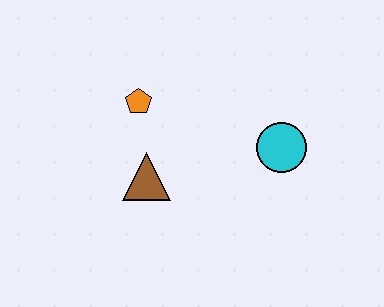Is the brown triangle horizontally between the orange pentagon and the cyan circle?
Yes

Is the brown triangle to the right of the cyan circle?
No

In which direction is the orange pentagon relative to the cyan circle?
The orange pentagon is to the left of the cyan circle.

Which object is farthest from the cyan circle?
The orange pentagon is farthest from the cyan circle.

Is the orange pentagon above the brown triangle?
Yes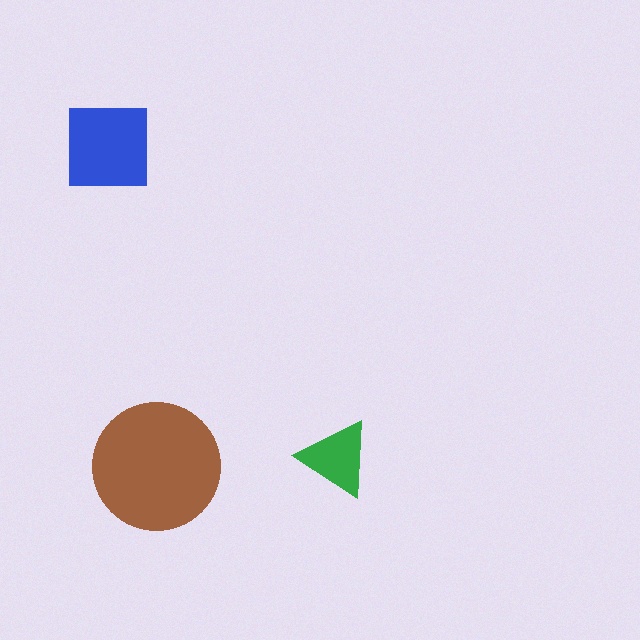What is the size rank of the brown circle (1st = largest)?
1st.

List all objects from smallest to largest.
The green triangle, the blue square, the brown circle.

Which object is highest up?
The blue square is topmost.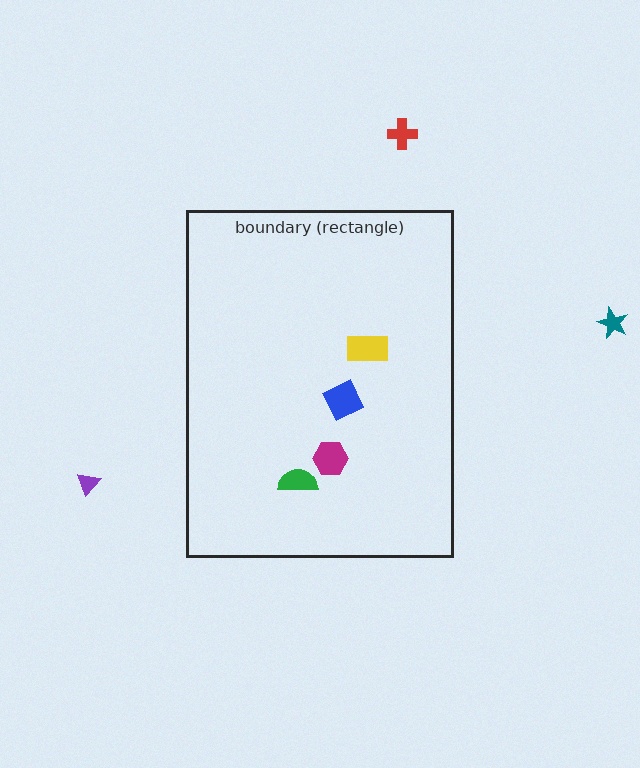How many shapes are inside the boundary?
4 inside, 3 outside.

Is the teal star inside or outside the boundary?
Outside.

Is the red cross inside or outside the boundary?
Outside.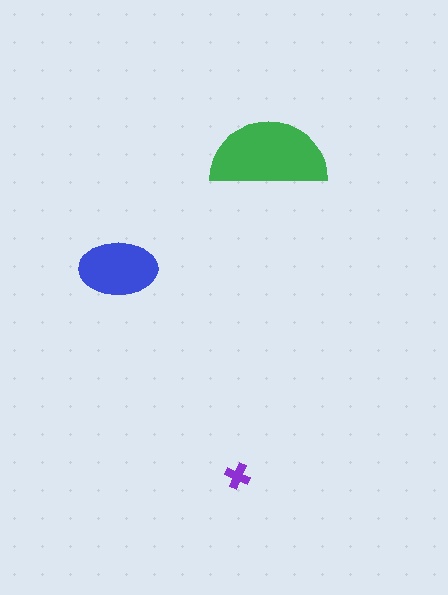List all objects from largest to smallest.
The green semicircle, the blue ellipse, the purple cross.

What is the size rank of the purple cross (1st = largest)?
3rd.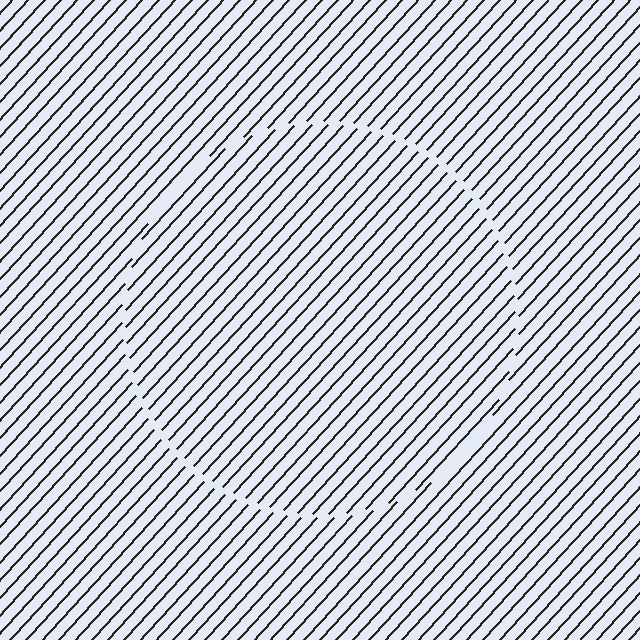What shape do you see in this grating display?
An illusory circle. The interior of the shape contains the same grating, shifted by half a period — the contour is defined by the phase discontinuity where line-ends from the inner and outer gratings abut.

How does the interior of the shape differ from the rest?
The interior of the shape contains the same grating, shifted by half a period — the contour is defined by the phase discontinuity where line-ends from the inner and outer gratings abut.